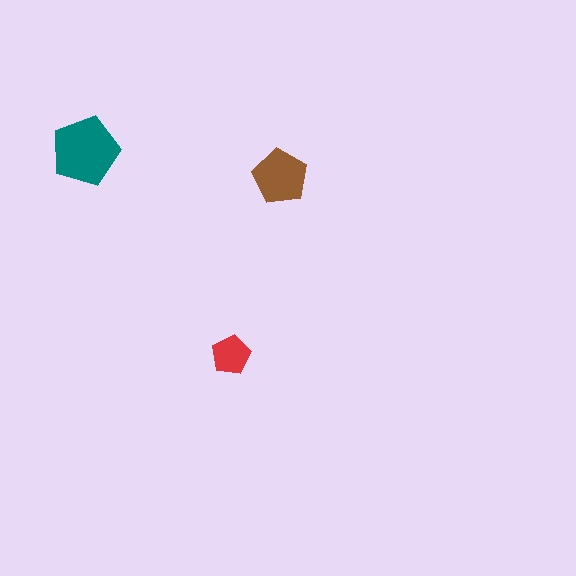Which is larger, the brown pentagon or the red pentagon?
The brown one.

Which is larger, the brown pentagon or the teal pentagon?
The teal one.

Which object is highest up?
The teal pentagon is topmost.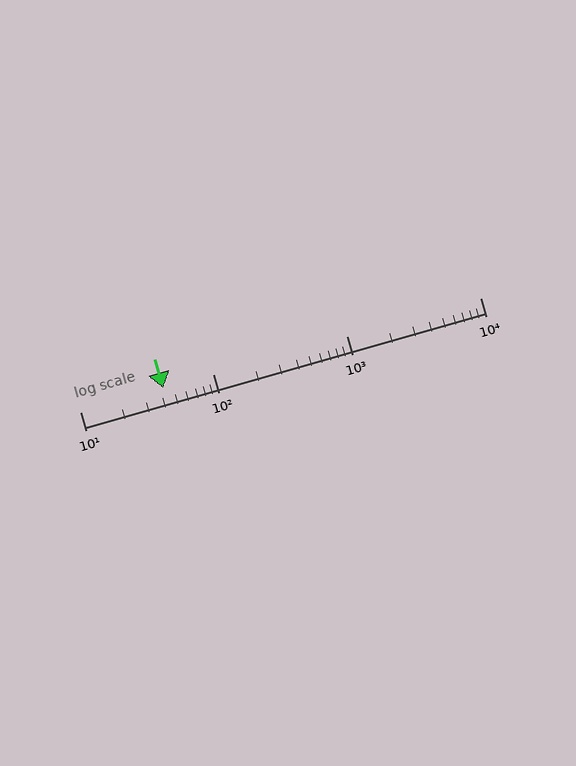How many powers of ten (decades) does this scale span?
The scale spans 3 decades, from 10 to 10000.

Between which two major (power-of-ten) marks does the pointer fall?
The pointer is between 10 and 100.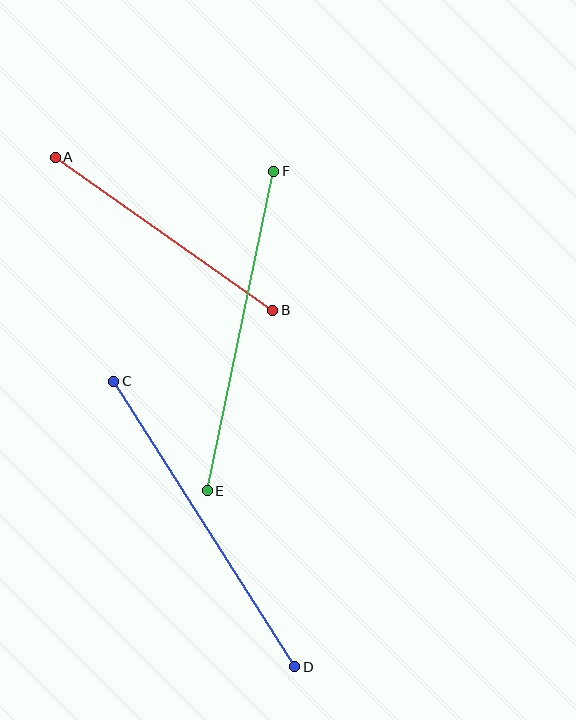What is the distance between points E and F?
The distance is approximately 326 pixels.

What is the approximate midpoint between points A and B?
The midpoint is at approximately (164, 234) pixels.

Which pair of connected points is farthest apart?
Points C and D are farthest apart.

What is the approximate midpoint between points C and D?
The midpoint is at approximately (204, 524) pixels.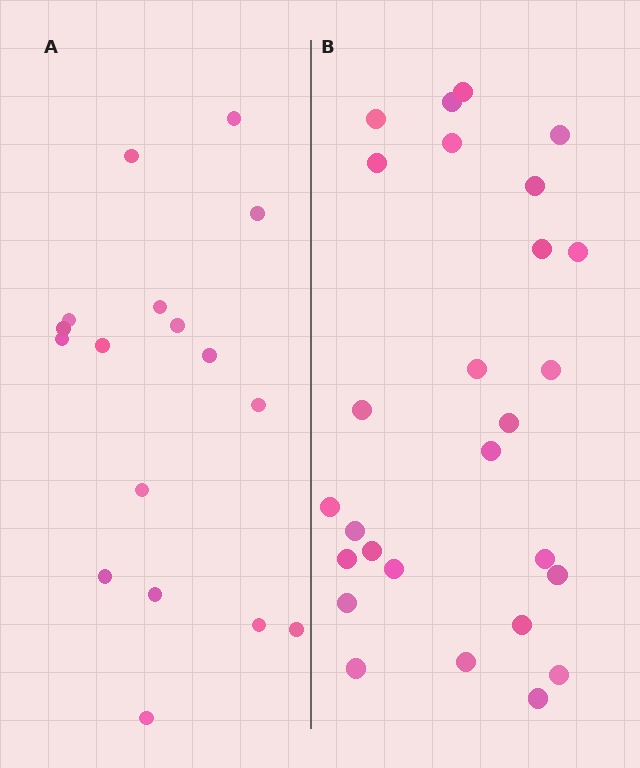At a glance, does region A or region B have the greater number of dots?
Region B (the right region) has more dots.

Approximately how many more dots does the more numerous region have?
Region B has roughly 10 or so more dots than region A.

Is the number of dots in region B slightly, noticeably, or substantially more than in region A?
Region B has substantially more. The ratio is roughly 1.6 to 1.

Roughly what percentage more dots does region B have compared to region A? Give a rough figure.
About 60% more.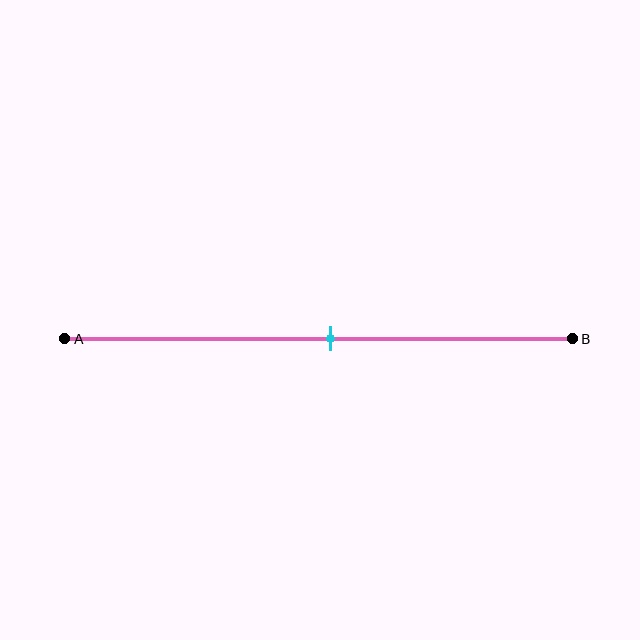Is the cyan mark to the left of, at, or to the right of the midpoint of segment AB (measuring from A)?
The cyan mark is approximately at the midpoint of segment AB.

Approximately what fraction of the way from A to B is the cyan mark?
The cyan mark is approximately 50% of the way from A to B.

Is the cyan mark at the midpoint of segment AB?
Yes, the mark is approximately at the midpoint.